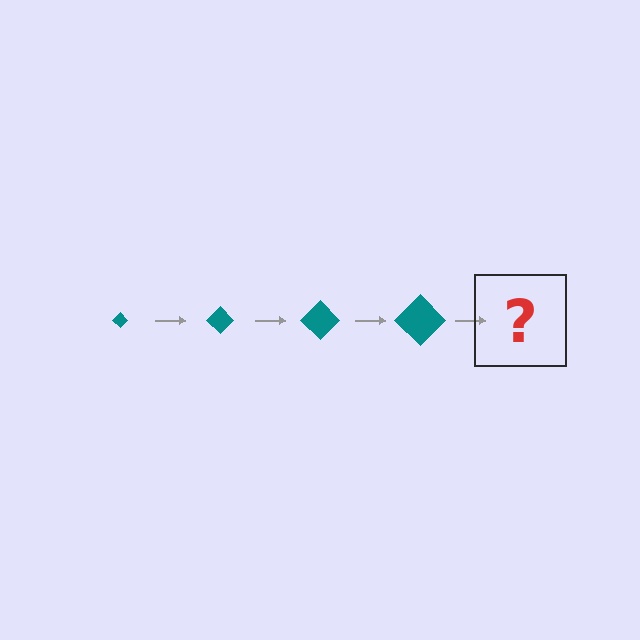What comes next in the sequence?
The next element should be a teal diamond, larger than the previous one.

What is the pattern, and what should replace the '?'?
The pattern is that the diamond gets progressively larger each step. The '?' should be a teal diamond, larger than the previous one.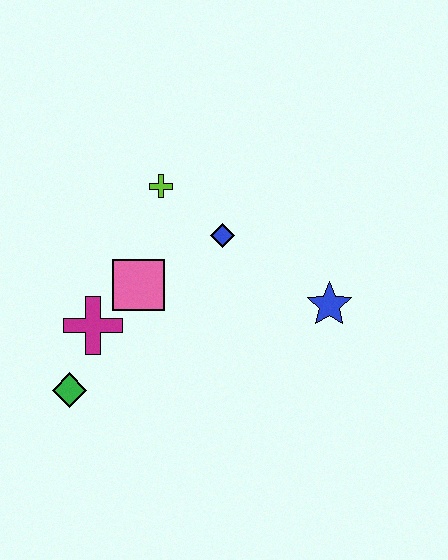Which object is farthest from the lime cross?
The green diamond is farthest from the lime cross.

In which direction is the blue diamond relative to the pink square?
The blue diamond is to the right of the pink square.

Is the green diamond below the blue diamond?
Yes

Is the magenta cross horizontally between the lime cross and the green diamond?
Yes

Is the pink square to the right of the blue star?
No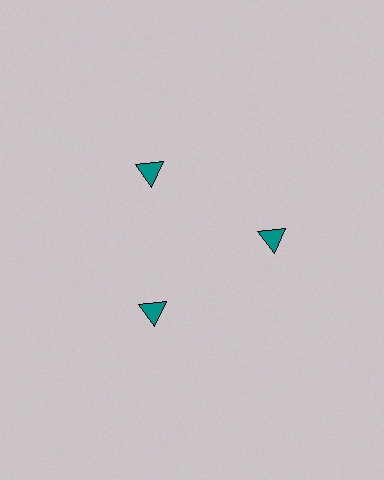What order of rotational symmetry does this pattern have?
This pattern has 3-fold rotational symmetry.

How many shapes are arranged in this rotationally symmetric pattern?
There are 3 shapes, arranged in 3 groups of 1.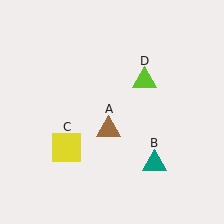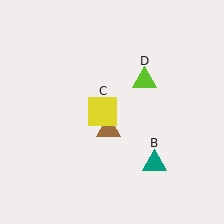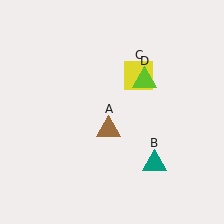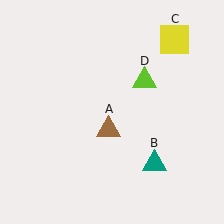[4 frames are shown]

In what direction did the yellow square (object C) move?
The yellow square (object C) moved up and to the right.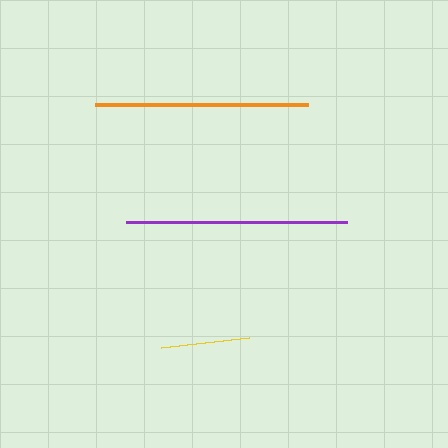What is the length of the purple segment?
The purple segment is approximately 221 pixels long.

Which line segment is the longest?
The purple line is the longest at approximately 221 pixels.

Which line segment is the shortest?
The yellow line is the shortest at approximately 88 pixels.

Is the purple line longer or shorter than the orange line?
The purple line is longer than the orange line.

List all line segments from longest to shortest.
From longest to shortest: purple, orange, yellow.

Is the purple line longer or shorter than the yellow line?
The purple line is longer than the yellow line.